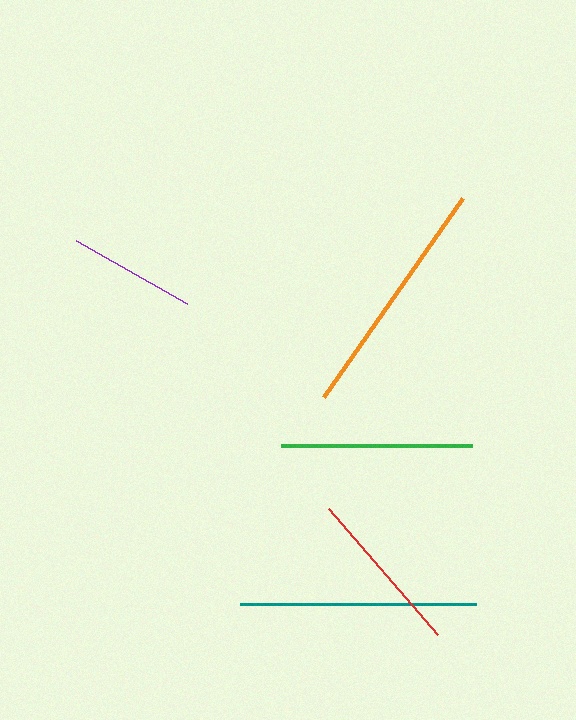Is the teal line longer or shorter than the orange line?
The orange line is longer than the teal line.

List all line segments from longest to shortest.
From longest to shortest: orange, teal, green, red, purple.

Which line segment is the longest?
The orange line is the longest at approximately 242 pixels.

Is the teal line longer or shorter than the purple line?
The teal line is longer than the purple line.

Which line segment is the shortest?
The purple line is the shortest at approximately 128 pixels.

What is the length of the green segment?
The green segment is approximately 191 pixels long.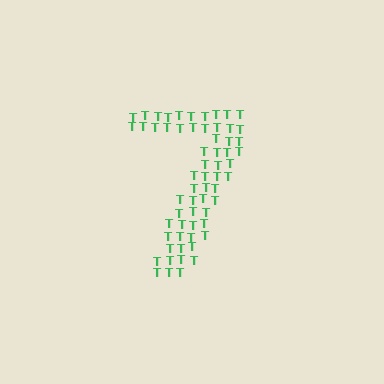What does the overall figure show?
The overall figure shows the digit 7.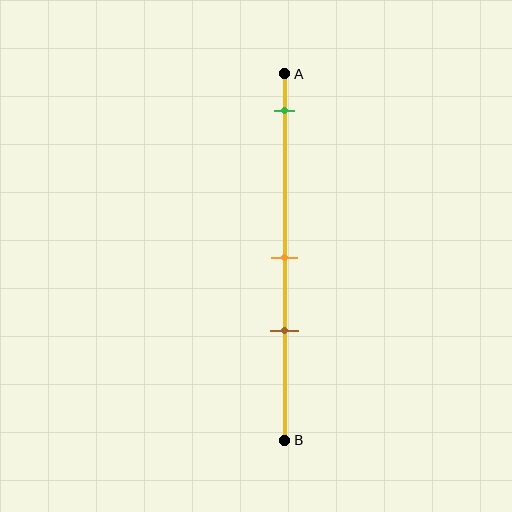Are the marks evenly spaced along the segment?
No, the marks are not evenly spaced.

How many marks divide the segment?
There are 3 marks dividing the segment.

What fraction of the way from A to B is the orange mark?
The orange mark is approximately 50% (0.5) of the way from A to B.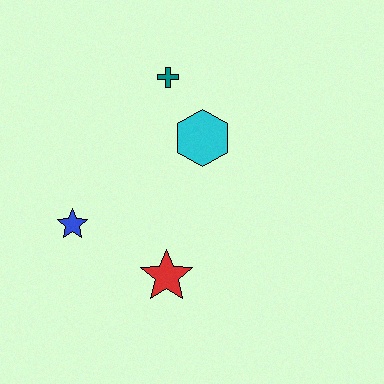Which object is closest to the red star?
The blue star is closest to the red star.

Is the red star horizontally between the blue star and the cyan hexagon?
Yes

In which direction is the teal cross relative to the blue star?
The teal cross is above the blue star.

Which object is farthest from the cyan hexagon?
The blue star is farthest from the cyan hexagon.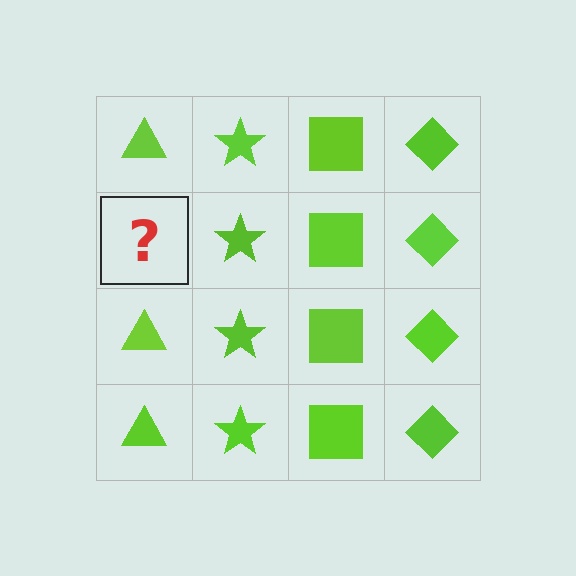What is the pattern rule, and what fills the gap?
The rule is that each column has a consistent shape. The gap should be filled with a lime triangle.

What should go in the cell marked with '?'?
The missing cell should contain a lime triangle.